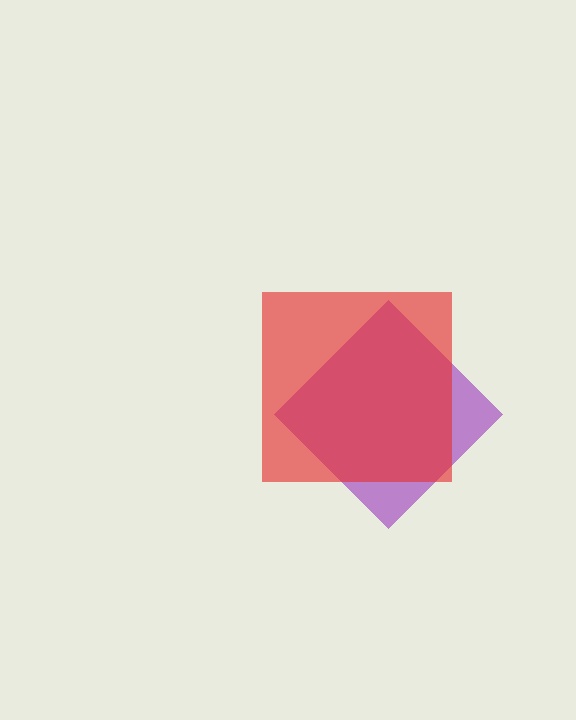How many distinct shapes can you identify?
There are 2 distinct shapes: a purple diamond, a red square.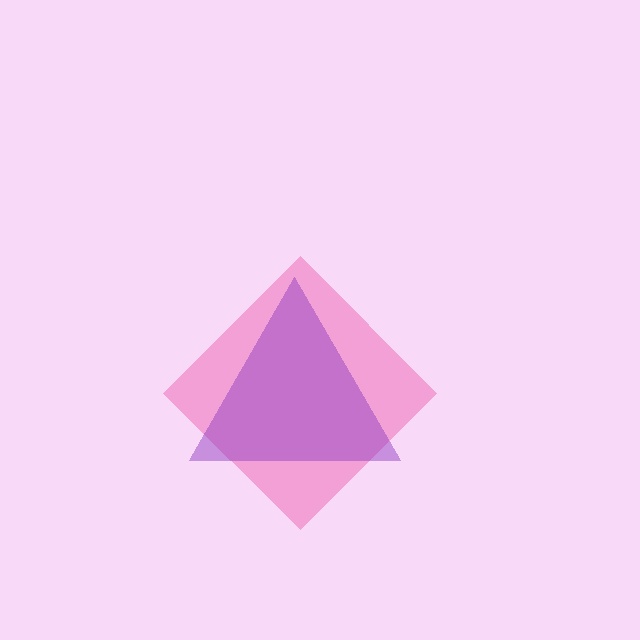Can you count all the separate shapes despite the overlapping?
Yes, there are 2 separate shapes.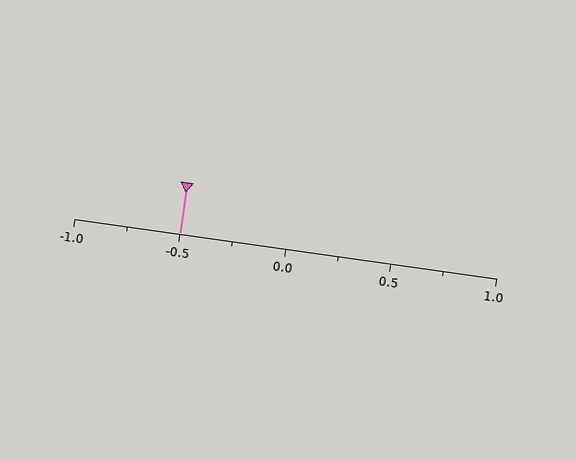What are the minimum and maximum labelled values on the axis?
The axis runs from -1.0 to 1.0.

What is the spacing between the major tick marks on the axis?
The major ticks are spaced 0.5 apart.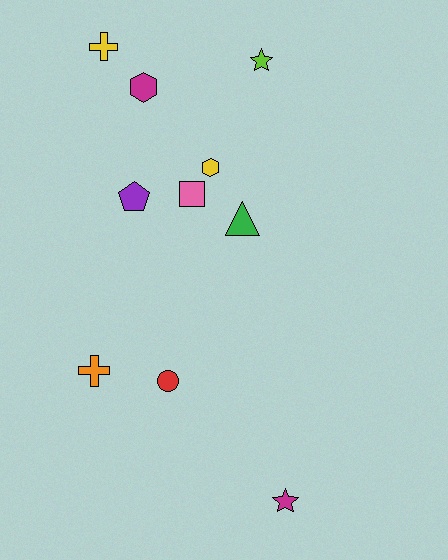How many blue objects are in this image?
There are no blue objects.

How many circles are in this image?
There is 1 circle.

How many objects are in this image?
There are 10 objects.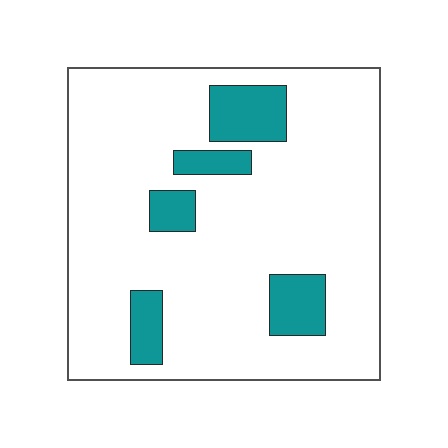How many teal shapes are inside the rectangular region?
5.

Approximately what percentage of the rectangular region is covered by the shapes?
Approximately 15%.